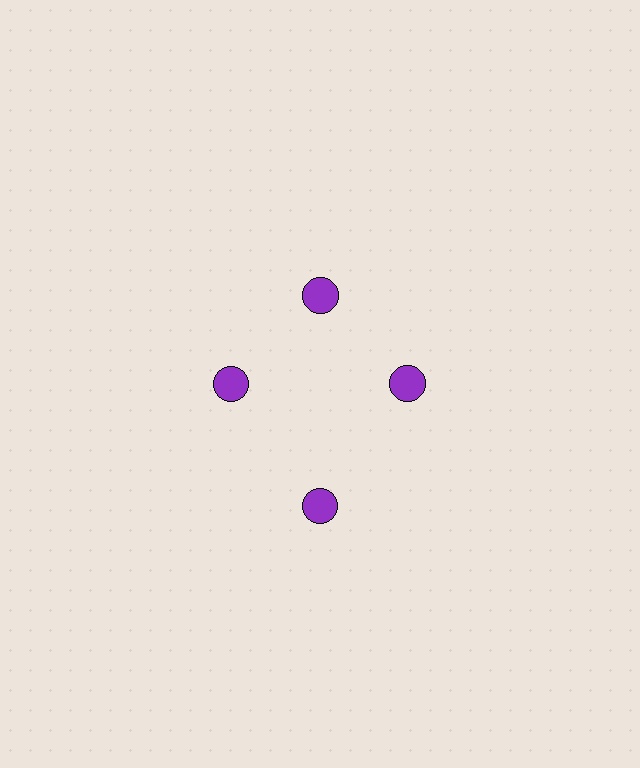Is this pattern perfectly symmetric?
No. The 4 purple circles are arranged in a ring, but one element near the 6 o'clock position is pushed outward from the center, breaking the 4-fold rotational symmetry.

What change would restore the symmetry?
The symmetry would be restored by moving it inward, back onto the ring so that all 4 circles sit at equal angles and equal distance from the center.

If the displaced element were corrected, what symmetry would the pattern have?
It would have 4-fold rotational symmetry — the pattern would map onto itself every 90 degrees.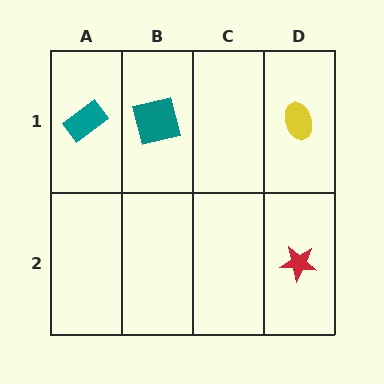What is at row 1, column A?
A teal rectangle.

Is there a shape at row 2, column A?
No, that cell is empty.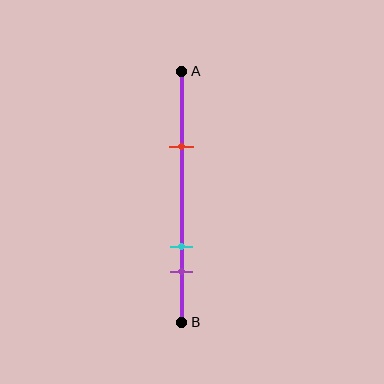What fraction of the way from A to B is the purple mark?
The purple mark is approximately 80% (0.8) of the way from A to B.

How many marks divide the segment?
There are 3 marks dividing the segment.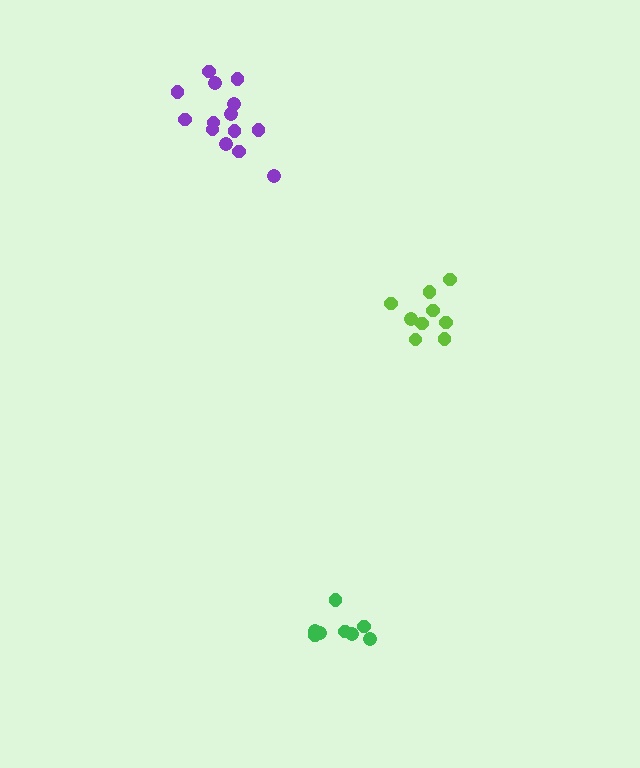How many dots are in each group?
Group 1: 8 dots, Group 2: 9 dots, Group 3: 14 dots (31 total).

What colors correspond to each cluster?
The clusters are colored: green, lime, purple.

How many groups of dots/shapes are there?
There are 3 groups.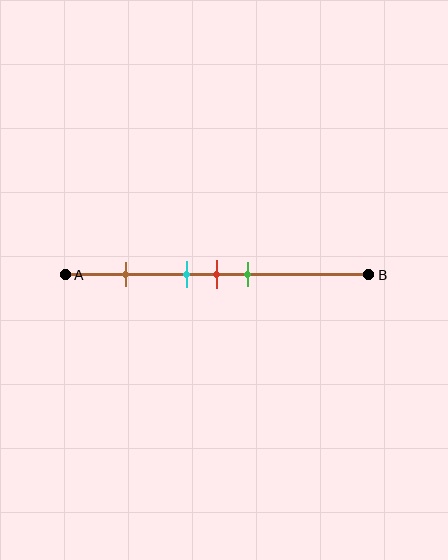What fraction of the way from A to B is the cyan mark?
The cyan mark is approximately 40% (0.4) of the way from A to B.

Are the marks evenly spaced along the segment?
No, the marks are not evenly spaced.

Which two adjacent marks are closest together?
The cyan and red marks are the closest adjacent pair.